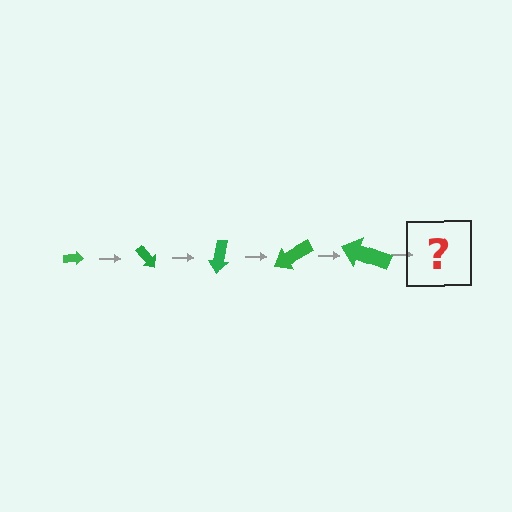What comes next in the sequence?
The next element should be an arrow, larger than the previous one and rotated 250 degrees from the start.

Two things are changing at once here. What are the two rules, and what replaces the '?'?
The two rules are that the arrow grows larger each step and it rotates 50 degrees each step. The '?' should be an arrow, larger than the previous one and rotated 250 degrees from the start.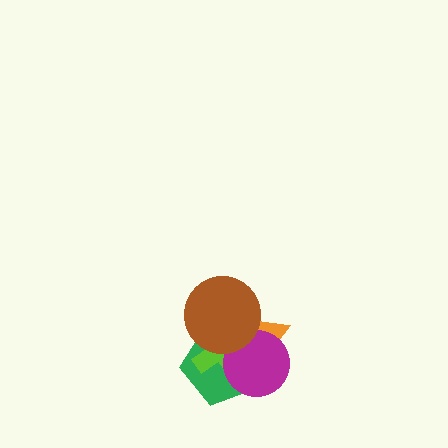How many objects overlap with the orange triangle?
4 objects overlap with the orange triangle.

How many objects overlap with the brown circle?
4 objects overlap with the brown circle.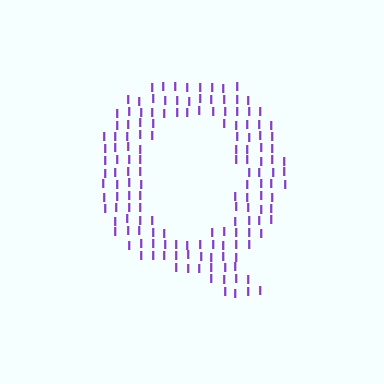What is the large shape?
The large shape is the letter Q.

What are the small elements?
The small elements are letter I's.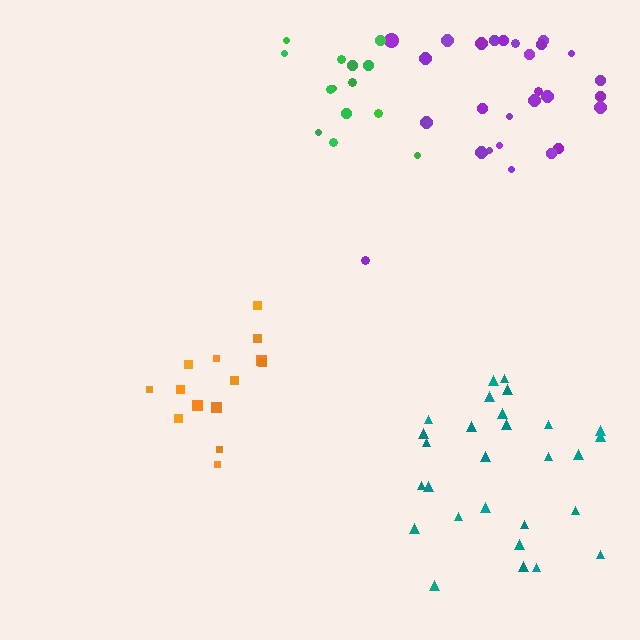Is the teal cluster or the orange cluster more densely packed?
Teal.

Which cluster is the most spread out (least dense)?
Purple.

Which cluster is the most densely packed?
Green.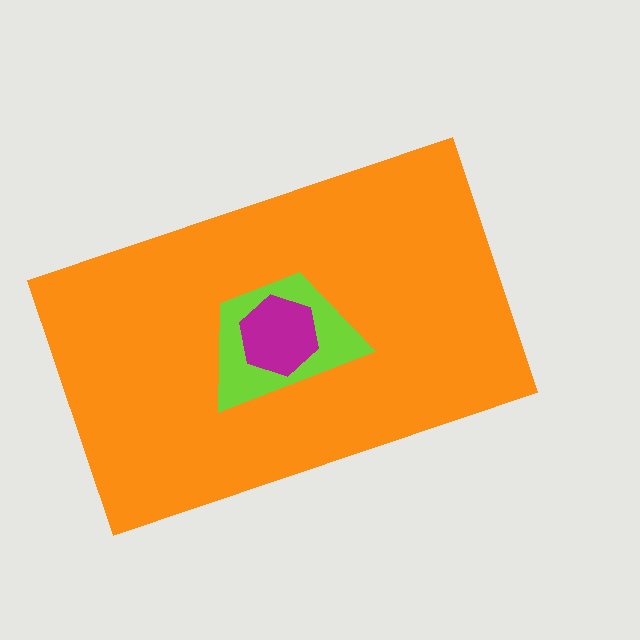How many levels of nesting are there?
3.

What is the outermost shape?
The orange rectangle.